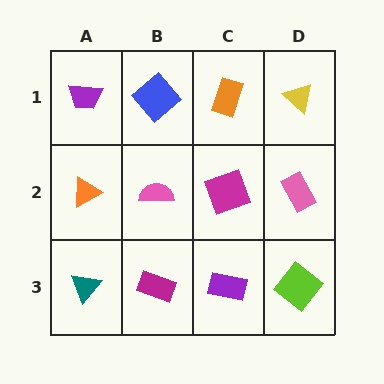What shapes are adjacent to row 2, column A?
A purple trapezoid (row 1, column A), a teal triangle (row 3, column A), a pink semicircle (row 2, column B).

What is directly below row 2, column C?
A purple rectangle.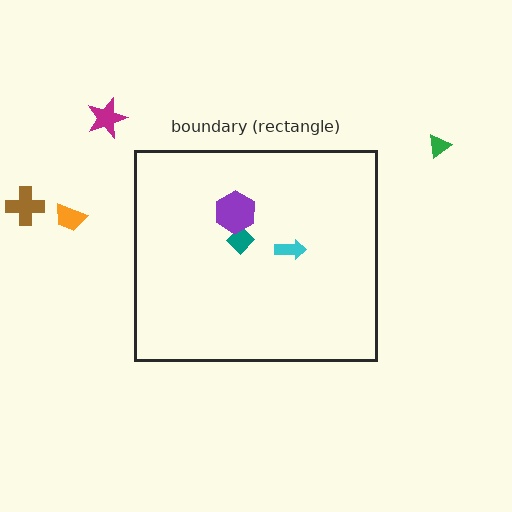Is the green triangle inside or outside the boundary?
Outside.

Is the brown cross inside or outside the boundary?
Outside.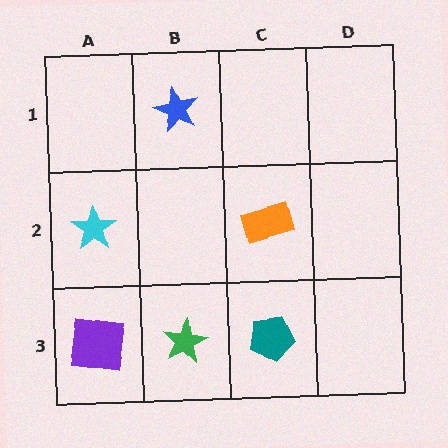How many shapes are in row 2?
2 shapes.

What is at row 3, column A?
A purple square.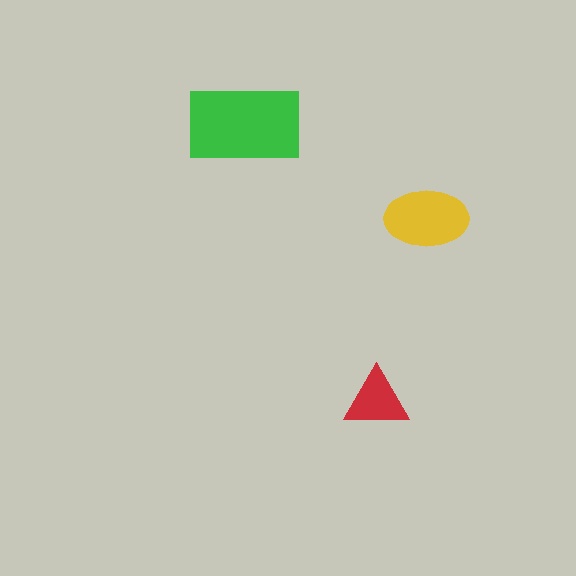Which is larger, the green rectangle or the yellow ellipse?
The green rectangle.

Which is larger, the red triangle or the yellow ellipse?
The yellow ellipse.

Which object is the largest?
The green rectangle.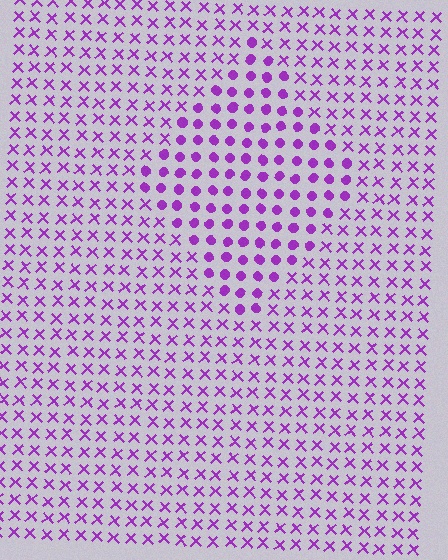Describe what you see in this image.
The image is filled with small purple elements arranged in a uniform grid. A diamond-shaped region contains circles, while the surrounding area contains X marks. The boundary is defined purely by the change in element shape.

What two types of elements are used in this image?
The image uses circles inside the diamond region and X marks outside it.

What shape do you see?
I see a diamond.